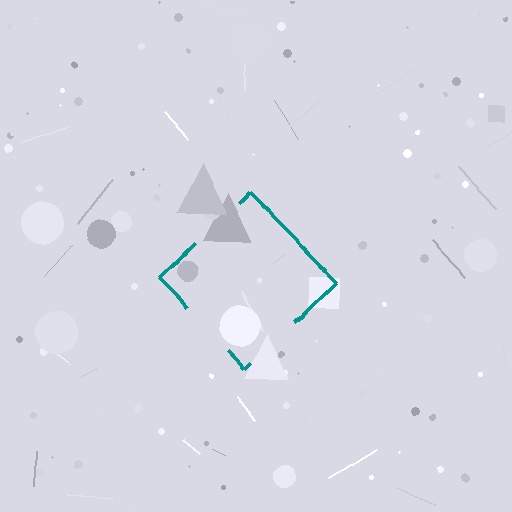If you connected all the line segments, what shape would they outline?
They would outline a diamond.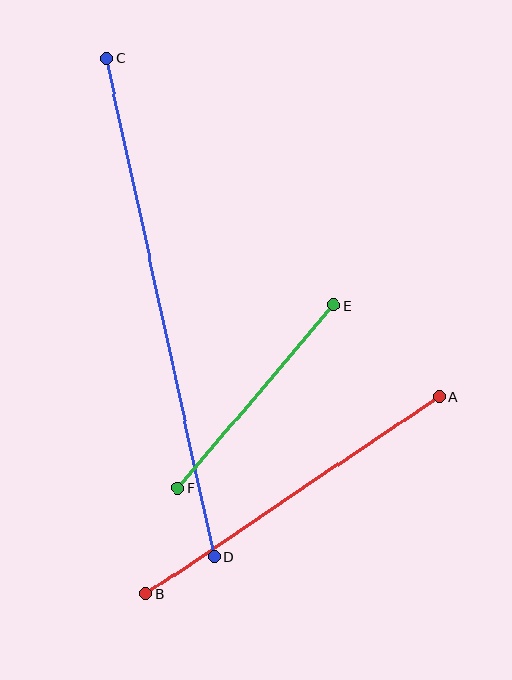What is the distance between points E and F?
The distance is approximately 240 pixels.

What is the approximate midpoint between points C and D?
The midpoint is at approximately (160, 307) pixels.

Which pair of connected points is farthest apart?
Points C and D are farthest apart.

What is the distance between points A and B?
The distance is approximately 353 pixels.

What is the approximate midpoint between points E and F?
The midpoint is at approximately (256, 396) pixels.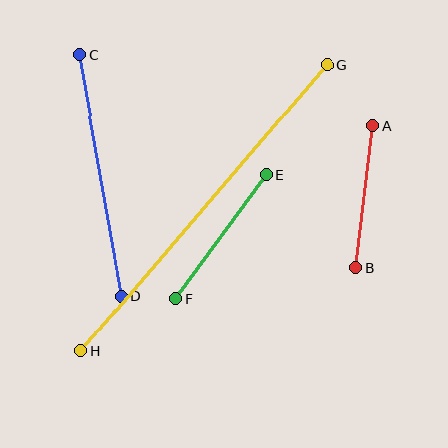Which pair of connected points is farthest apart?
Points G and H are farthest apart.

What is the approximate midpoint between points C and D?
The midpoint is at approximately (100, 176) pixels.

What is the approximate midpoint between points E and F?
The midpoint is at approximately (221, 237) pixels.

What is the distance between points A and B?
The distance is approximately 143 pixels.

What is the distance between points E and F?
The distance is approximately 154 pixels.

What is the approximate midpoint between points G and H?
The midpoint is at approximately (204, 208) pixels.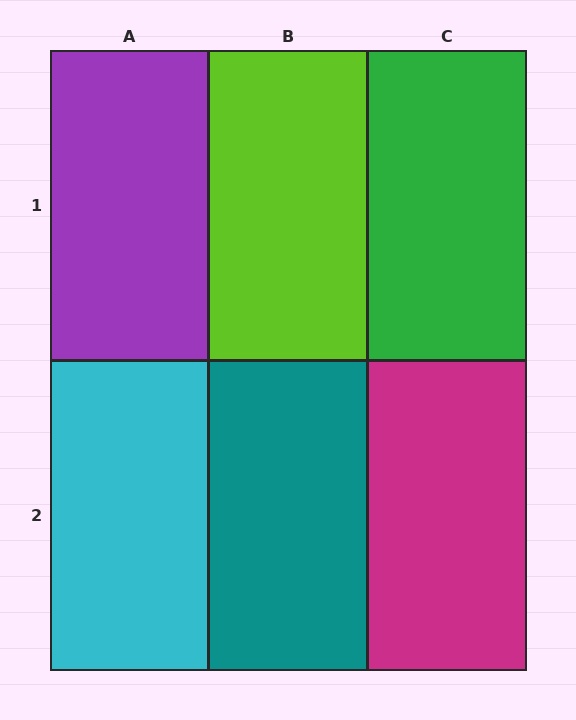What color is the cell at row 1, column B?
Lime.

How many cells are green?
1 cell is green.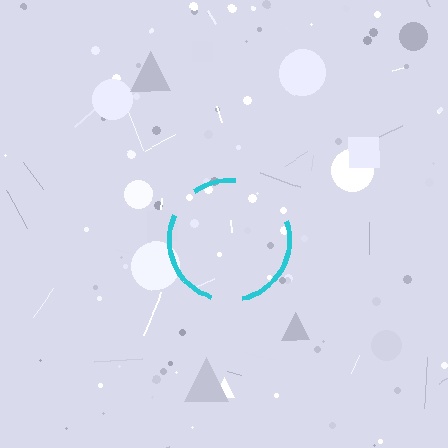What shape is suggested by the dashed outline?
The dashed outline suggests a circle.